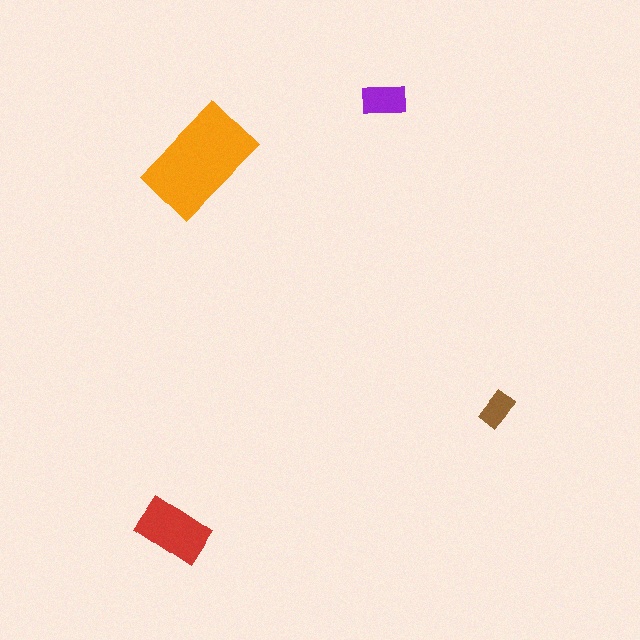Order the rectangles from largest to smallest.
the orange one, the red one, the purple one, the brown one.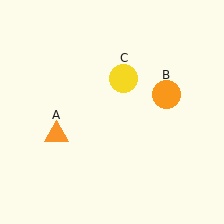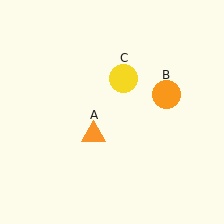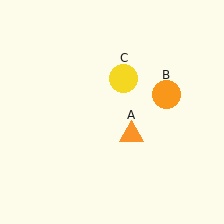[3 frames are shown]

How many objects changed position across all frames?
1 object changed position: orange triangle (object A).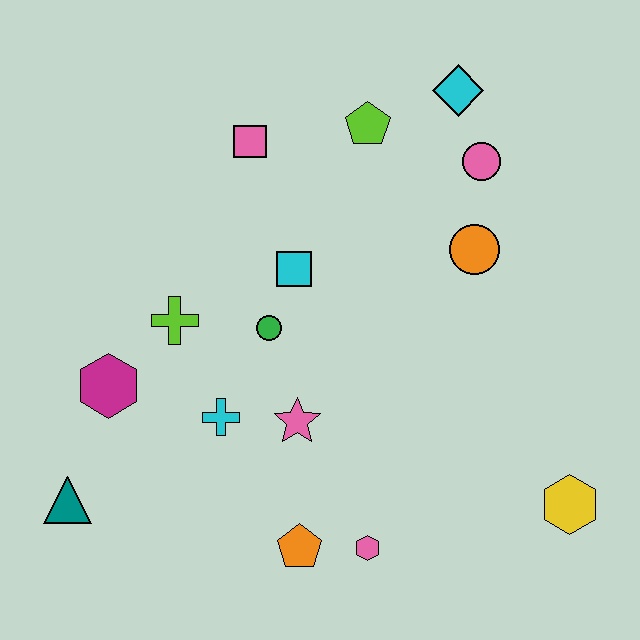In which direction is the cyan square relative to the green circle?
The cyan square is above the green circle.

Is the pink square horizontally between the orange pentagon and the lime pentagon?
No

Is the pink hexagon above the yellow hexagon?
No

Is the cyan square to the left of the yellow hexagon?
Yes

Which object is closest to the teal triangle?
The magenta hexagon is closest to the teal triangle.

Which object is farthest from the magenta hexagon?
The yellow hexagon is farthest from the magenta hexagon.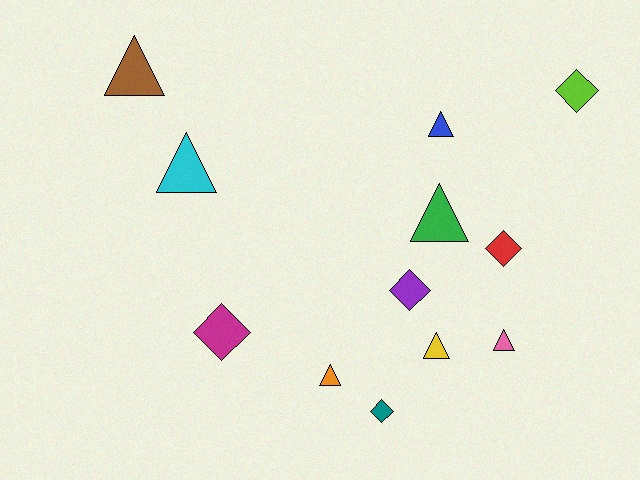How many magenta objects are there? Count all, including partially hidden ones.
There is 1 magenta object.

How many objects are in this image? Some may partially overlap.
There are 12 objects.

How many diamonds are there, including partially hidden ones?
There are 5 diamonds.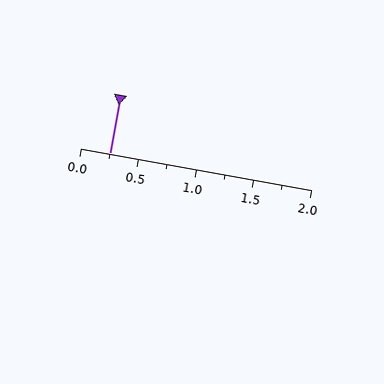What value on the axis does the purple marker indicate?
The marker indicates approximately 0.25.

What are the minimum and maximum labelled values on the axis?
The axis runs from 0.0 to 2.0.